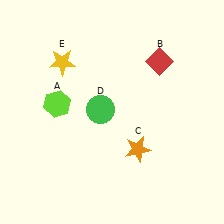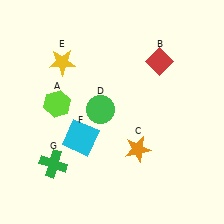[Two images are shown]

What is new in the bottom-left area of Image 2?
A cyan square (F) was added in the bottom-left area of Image 2.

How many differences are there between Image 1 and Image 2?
There are 2 differences between the two images.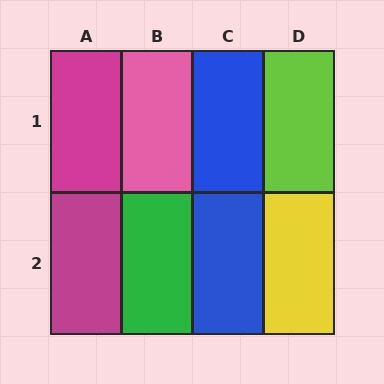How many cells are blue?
2 cells are blue.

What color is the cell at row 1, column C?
Blue.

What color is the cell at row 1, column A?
Magenta.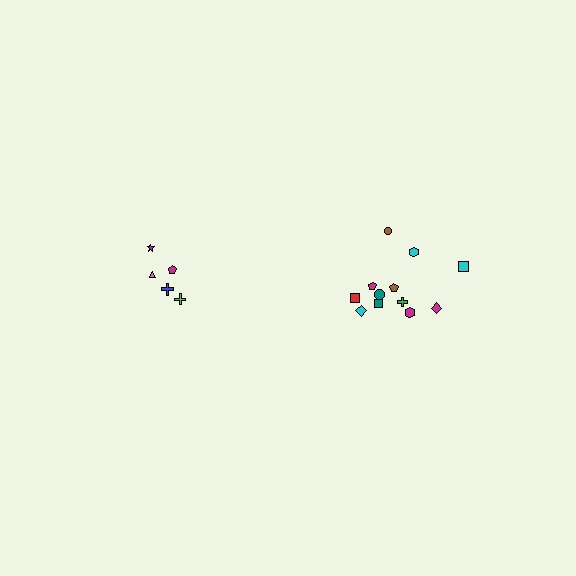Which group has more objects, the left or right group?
The right group.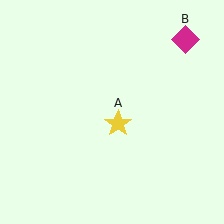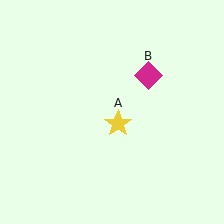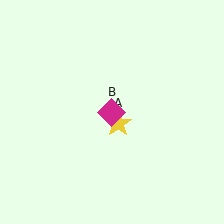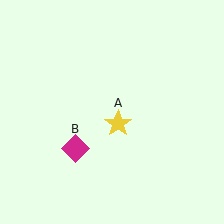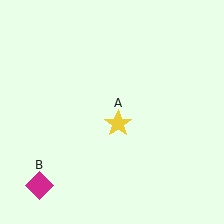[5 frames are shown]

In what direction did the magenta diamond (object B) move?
The magenta diamond (object B) moved down and to the left.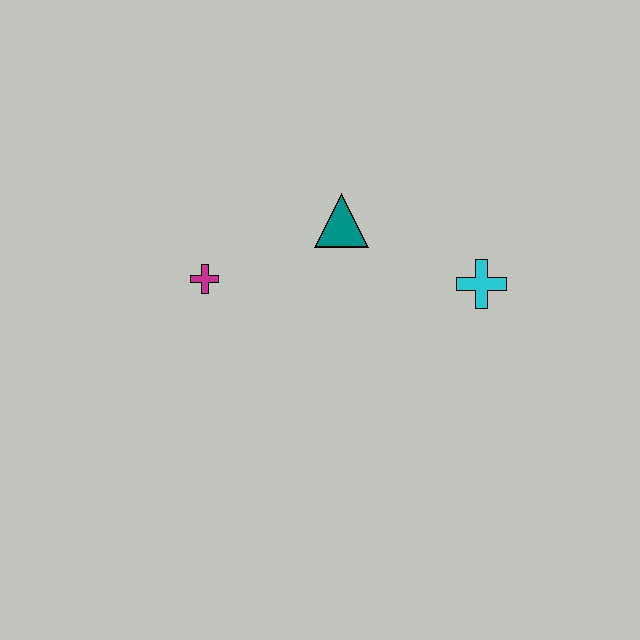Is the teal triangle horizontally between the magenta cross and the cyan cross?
Yes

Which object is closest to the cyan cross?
The teal triangle is closest to the cyan cross.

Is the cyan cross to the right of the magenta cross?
Yes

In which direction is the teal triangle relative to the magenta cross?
The teal triangle is to the right of the magenta cross.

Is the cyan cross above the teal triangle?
No